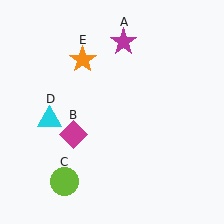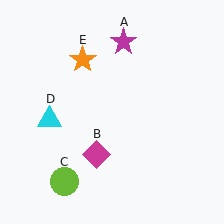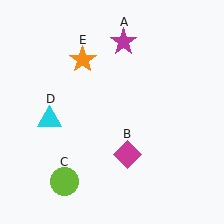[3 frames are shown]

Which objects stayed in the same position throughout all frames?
Magenta star (object A) and lime circle (object C) and cyan triangle (object D) and orange star (object E) remained stationary.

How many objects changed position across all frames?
1 object changed position: magenta diamond (object B).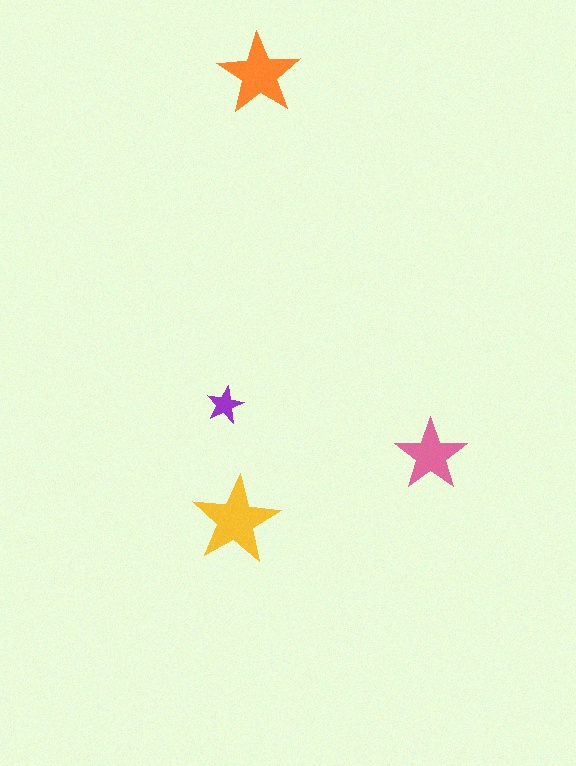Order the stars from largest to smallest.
the yellow one, the orange one, the pink one, the purple one.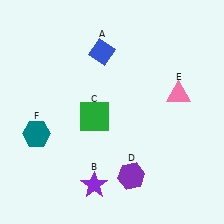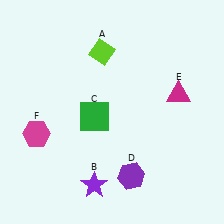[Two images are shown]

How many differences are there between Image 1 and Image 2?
There are 3 differences between the two images.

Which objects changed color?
A changed from blue to lime. E changed from pink to magenta. F changed from teal to magenta.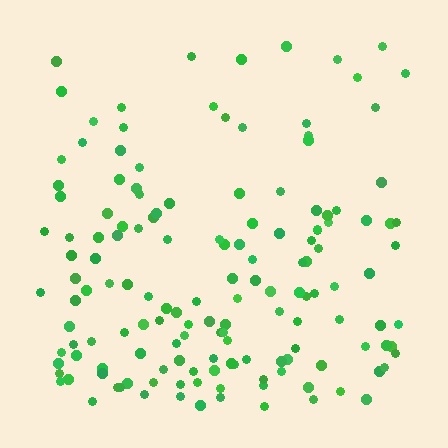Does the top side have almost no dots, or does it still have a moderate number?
Still a moderate number, just noticeably fewer than the bottom.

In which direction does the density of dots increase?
From top to bottom, with the bottom side densest.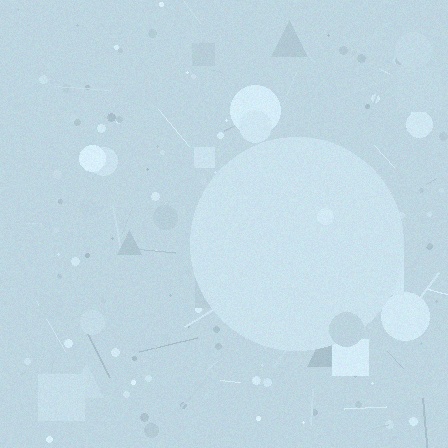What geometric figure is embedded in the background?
A circle is embedded in the background.